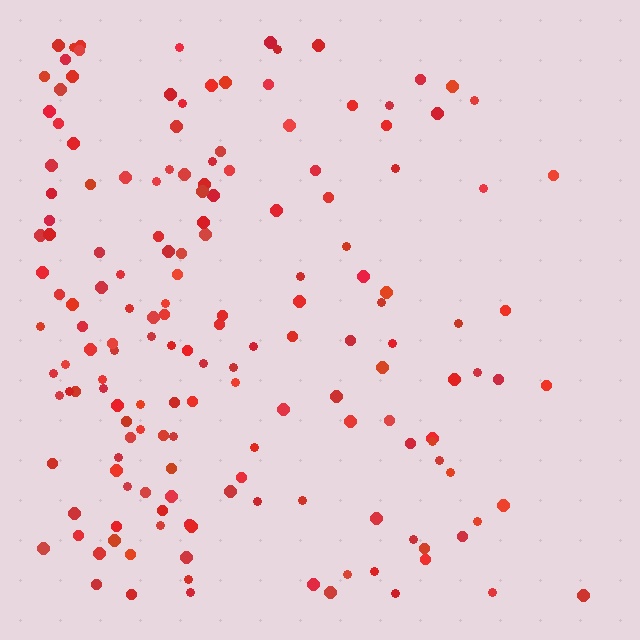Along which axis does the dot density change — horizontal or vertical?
Horizontal.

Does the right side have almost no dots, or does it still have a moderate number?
Still a moderate number, just noticeably fewer than the left.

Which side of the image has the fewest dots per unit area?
The right.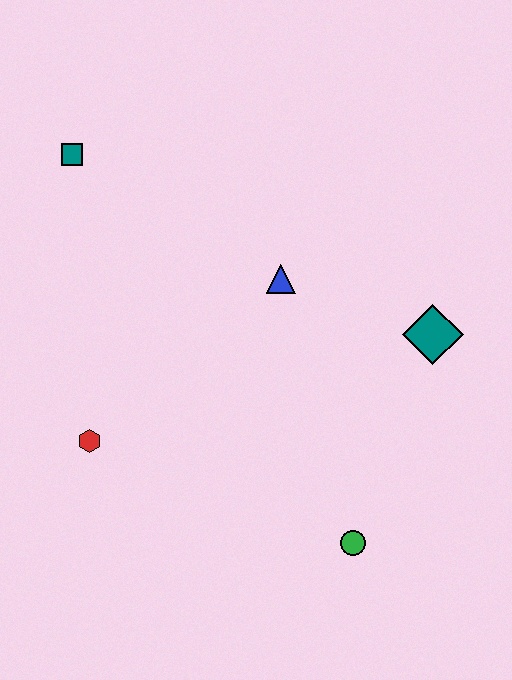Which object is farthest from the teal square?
The green circle is farthest from the teal square.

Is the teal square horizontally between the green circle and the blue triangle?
No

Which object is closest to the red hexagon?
The blue triangle is closest to the red hexagon.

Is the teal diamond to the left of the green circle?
No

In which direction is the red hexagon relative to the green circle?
The red hexagon is to the left of the green circle.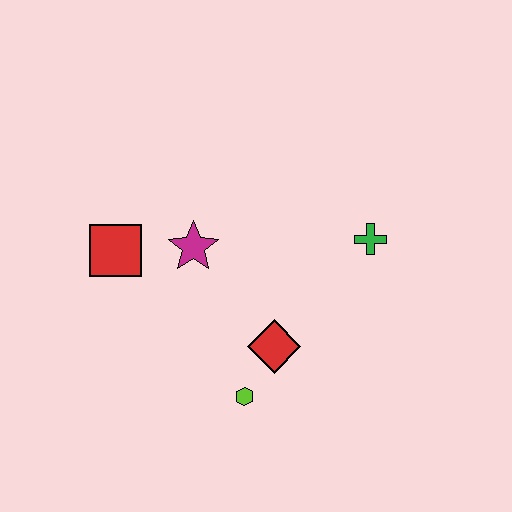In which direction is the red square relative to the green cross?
The red square is to the left of the green cross.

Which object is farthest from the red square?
The green cross is farthest from the red square.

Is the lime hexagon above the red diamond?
No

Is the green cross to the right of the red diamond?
Yes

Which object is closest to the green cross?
The red diamond is closest to the green cross.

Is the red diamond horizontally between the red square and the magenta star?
No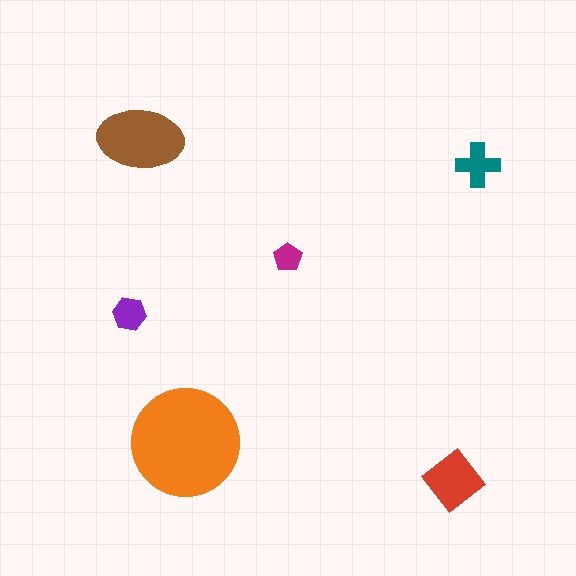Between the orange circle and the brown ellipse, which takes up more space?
The orange circle.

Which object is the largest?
The orange circle.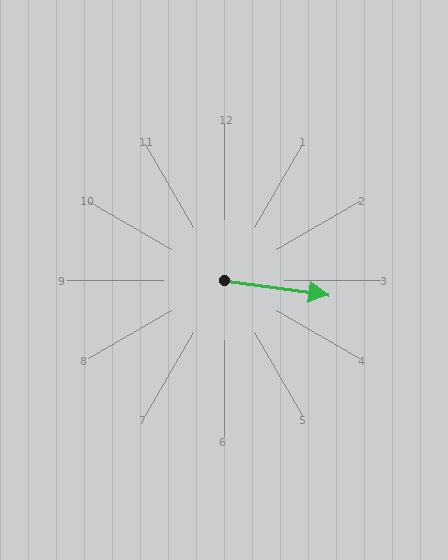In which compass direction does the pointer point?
East.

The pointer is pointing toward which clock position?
Roughly 3 o'clock.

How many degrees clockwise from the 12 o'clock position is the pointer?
Approximately 98 degrees.